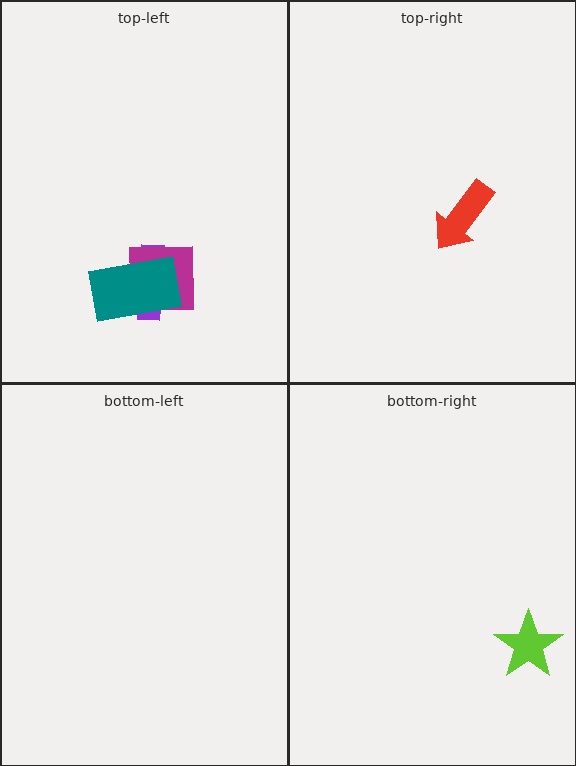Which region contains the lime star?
The bottom-right region.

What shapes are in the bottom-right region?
The lime star.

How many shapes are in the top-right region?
1.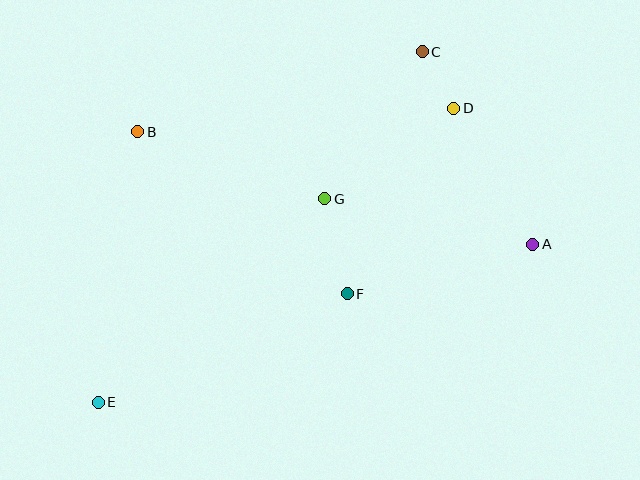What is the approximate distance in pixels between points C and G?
The distance between C and G is approximately 177 pixels.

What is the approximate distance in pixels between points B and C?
The distance between B and C is approximately 295 pixels.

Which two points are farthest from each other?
Points C and E are farthest from each other.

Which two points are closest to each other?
Points C and D are closest to each other.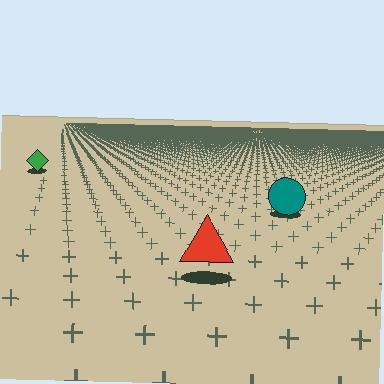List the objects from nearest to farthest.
From nearest to farthest: the red triangle, the teal circle, the green diamond.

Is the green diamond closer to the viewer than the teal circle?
No. The teal circle is closer — you can tell from the texture gradient: the ground texture is coarser near it.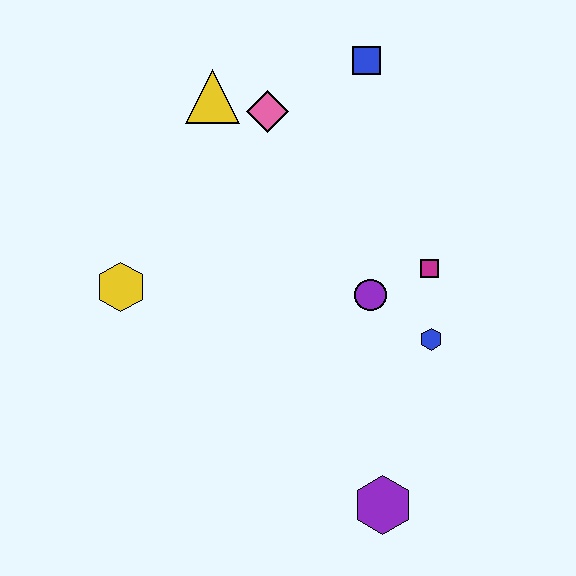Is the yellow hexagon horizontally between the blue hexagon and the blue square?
No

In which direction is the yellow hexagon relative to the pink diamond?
The yellow hexagon is below the pink diamond.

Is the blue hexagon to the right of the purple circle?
Yes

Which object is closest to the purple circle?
The magenta square is closest to the purple circle.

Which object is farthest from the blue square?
The purple hexagon is farthest from the blue square.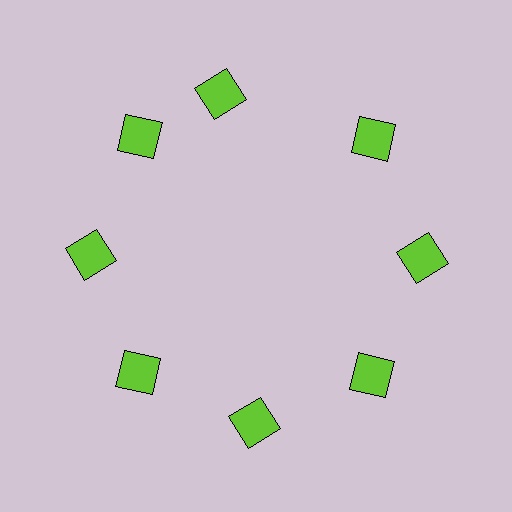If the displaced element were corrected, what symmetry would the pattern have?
It would have 8-fold rotational symmetry — the pattern would map onto itself every 45 degrees.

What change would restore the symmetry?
The symmetry would be restored by rotating it back into even spacing with its neighbors so that all 8 squares sit at equal angles and equal distance from the center.